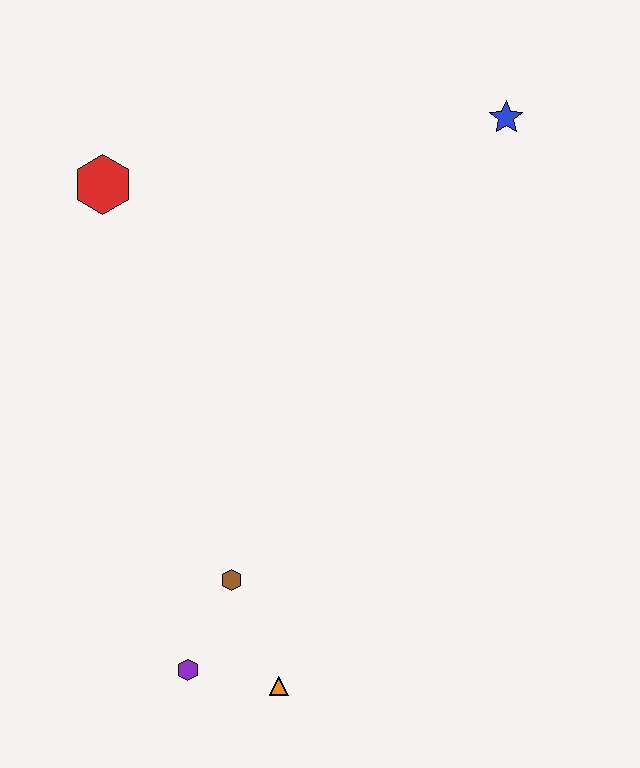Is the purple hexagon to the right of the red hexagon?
Yes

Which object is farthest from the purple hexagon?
The blue star is farthest from the purple hexagon.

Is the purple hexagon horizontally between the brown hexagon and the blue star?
No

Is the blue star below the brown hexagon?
No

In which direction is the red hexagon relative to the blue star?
The red hexagon is to the left of the blue star.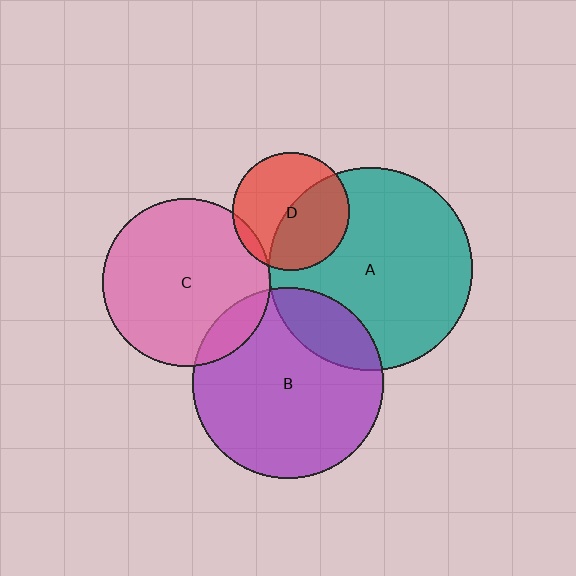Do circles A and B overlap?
Yes.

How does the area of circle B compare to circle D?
Approximately 2.7 times.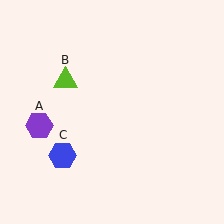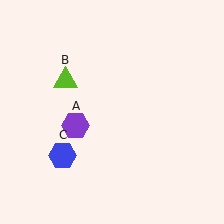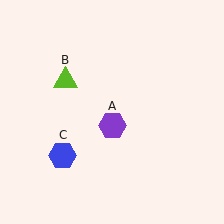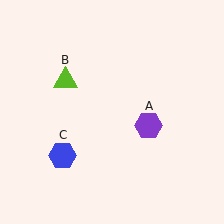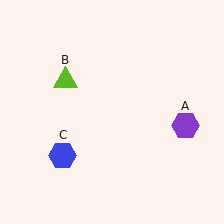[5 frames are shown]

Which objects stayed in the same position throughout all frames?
Lime triangle (object B) and blue hexagon (object C) remained stationary.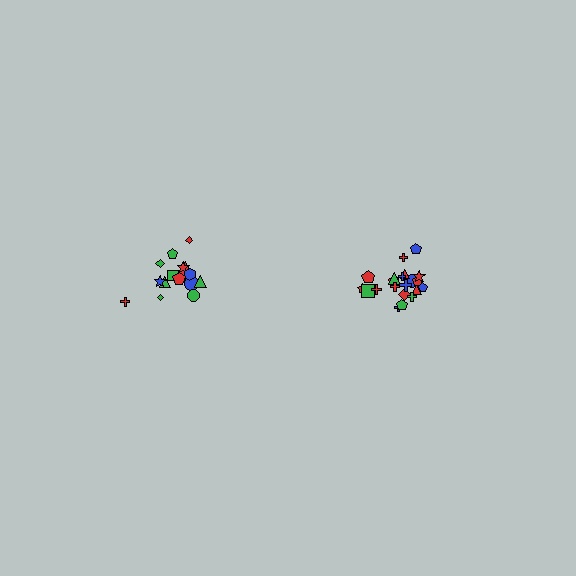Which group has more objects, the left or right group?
The right group.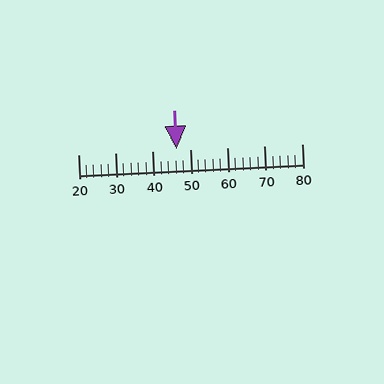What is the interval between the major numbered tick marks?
The major tick marks are spaced 10 units apart.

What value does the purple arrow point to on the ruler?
The purple arrow points to approximately 46.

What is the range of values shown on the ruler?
The ruler shows values from 20 to 80.